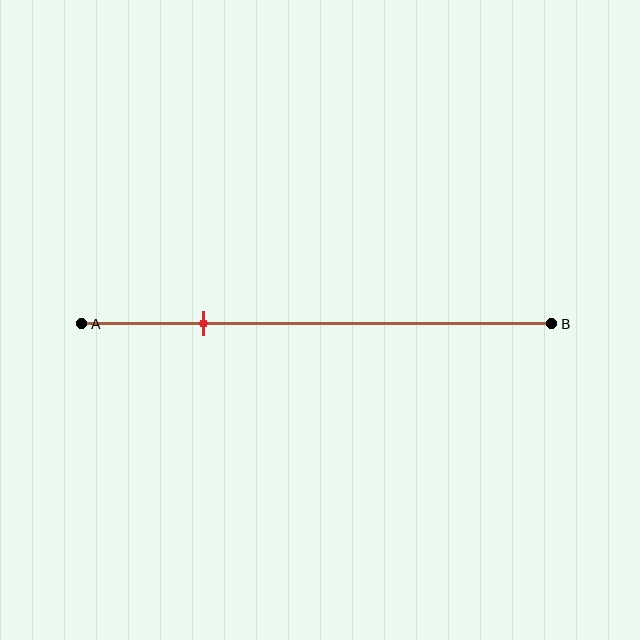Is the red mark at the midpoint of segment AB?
No, the mark is at about 25% from A, not at the 50% midpoint.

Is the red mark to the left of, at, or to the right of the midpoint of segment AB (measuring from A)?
The red mark is to the left of the midpoint of segment AB.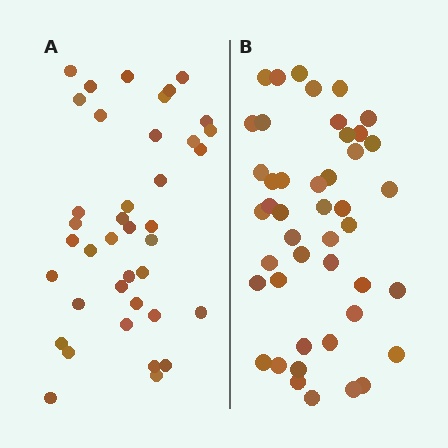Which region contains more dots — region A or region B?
Region B (the right region) has more dots.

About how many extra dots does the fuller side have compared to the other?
Region B has about 6 more dots than region A.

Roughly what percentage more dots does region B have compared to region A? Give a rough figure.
About 15% more.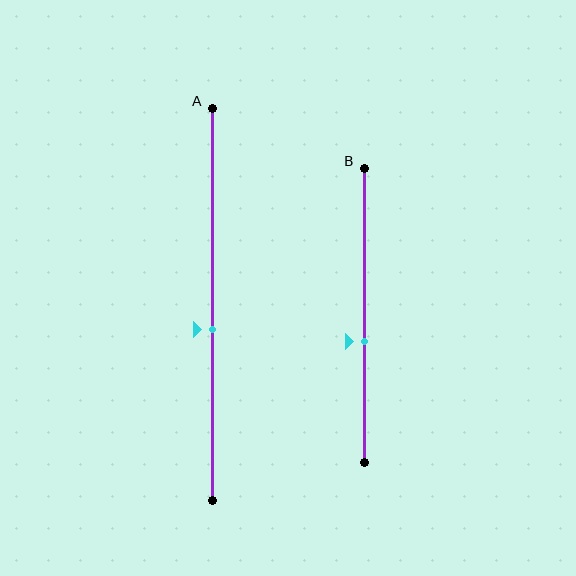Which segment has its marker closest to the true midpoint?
Segment A has its marker closest to the true midpoint.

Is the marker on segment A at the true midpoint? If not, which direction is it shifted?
No, the marker on segment A is shifted downward by about 6% of the segment length.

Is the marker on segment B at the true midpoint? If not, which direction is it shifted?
No, the marker on segment B is shifted downward by about 9% of the segment length.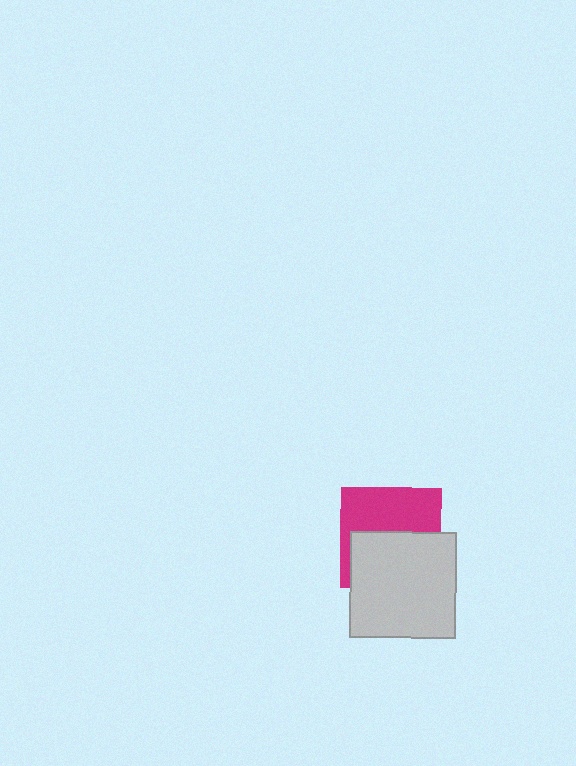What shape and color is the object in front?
The object in front is a light gray square.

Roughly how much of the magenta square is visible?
About half of it is visible (roughly 49%).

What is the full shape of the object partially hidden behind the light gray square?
The partially hidden object is a magenta square.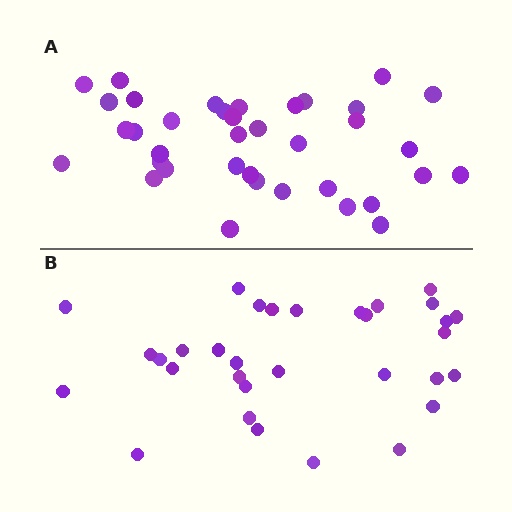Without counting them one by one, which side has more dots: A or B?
Region A (the top region) has more dots.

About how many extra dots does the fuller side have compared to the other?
Region A has about 5 more dots than region B.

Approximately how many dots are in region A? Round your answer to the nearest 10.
About 40 dots. (The exact count is 37, which rounds to 40.)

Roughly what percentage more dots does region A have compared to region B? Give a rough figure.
About 15% more.